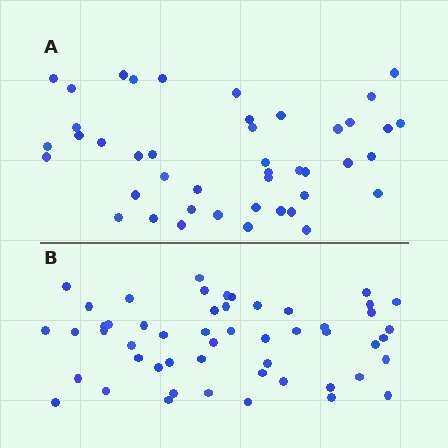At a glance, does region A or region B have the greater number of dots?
Region B (the bottom region) has more dots.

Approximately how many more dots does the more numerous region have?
Region B has roughly 8 or so more dots than region A.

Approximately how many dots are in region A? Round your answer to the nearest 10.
About 40 dots. (The exact count is 44, which rounds to 40.)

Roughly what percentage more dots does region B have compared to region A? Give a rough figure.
About 20% more.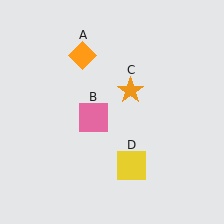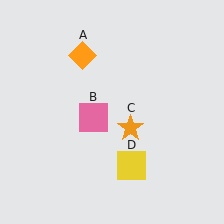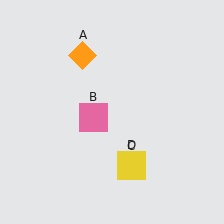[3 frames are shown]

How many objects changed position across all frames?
1 object changed position: orange star (object C).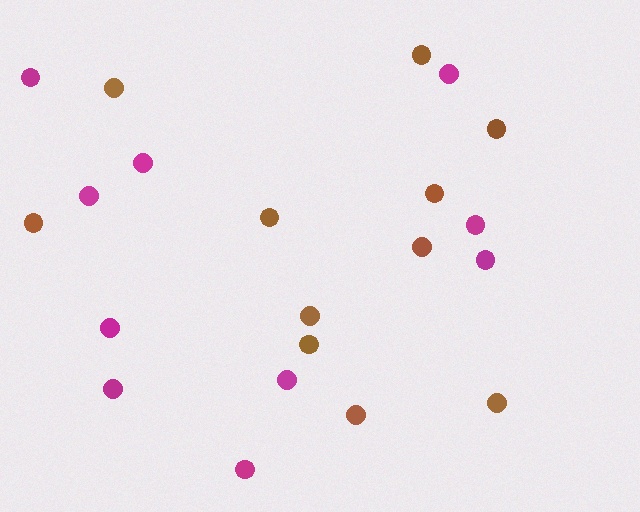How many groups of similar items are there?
There are 2 groups: one group of brown circles (11) and one group of magenta circles (10).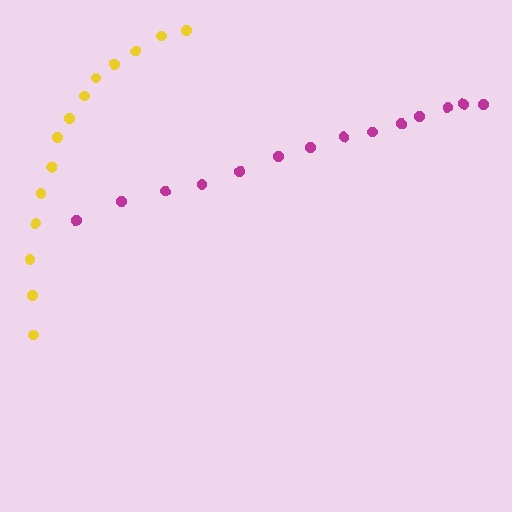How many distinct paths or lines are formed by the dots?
There are 2 distinct paths.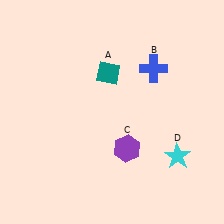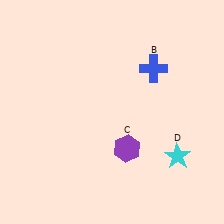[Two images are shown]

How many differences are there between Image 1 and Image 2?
There is 1 difference between the two images.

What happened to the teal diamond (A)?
The teal diamond (A) was removed in Image 2. It was in the top-left area of Image 1.